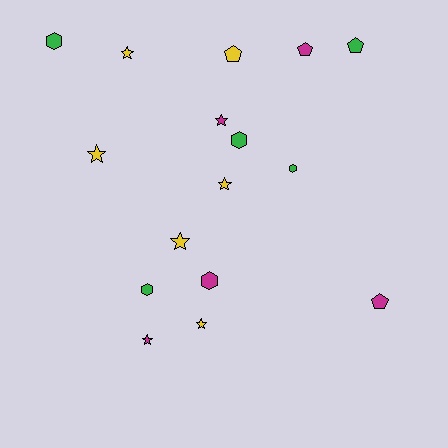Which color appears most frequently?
Yellow, with 6 objects.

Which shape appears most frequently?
Star, with 7 objects.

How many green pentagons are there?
There is 1 green pentagon.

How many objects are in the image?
There are 16 objects.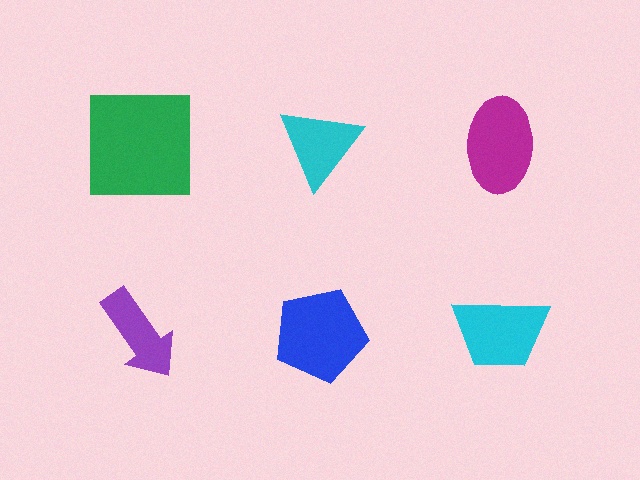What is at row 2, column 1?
A purple arrow.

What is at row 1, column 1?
A green square.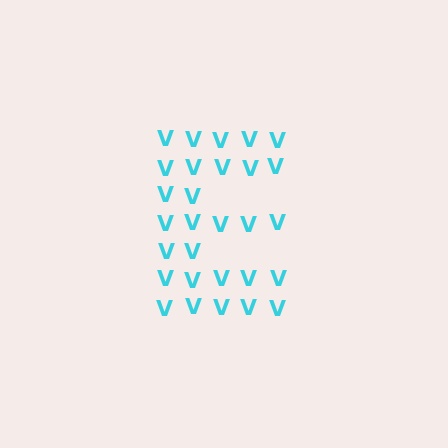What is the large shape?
The large shape is the letter E.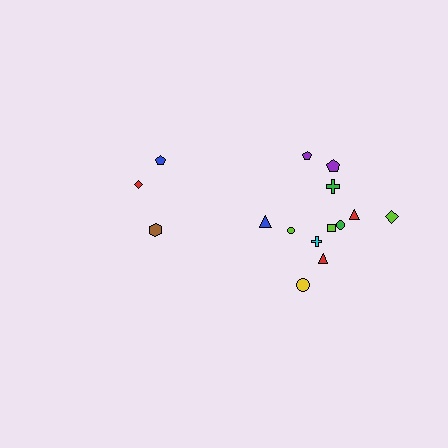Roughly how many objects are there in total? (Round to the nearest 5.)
Roughly 15 objects in total.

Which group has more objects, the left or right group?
The right group.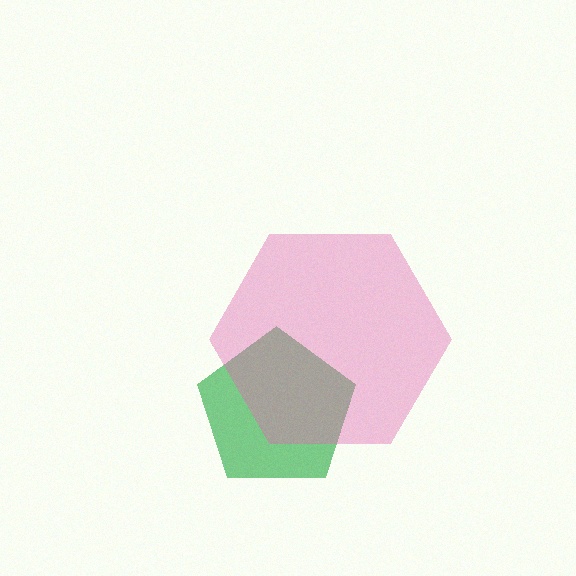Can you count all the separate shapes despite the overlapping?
Yes, there are 2 separate shapes.